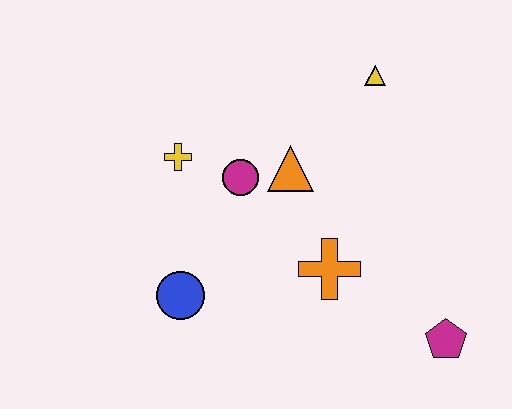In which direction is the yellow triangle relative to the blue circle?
The yellow triangle is above the blue circle.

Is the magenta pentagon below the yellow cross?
Yes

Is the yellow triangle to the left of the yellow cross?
No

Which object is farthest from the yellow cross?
The magenta pentagon is farthest from the yellow cross.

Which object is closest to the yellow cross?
The magenta circle is closest to the yellow cross.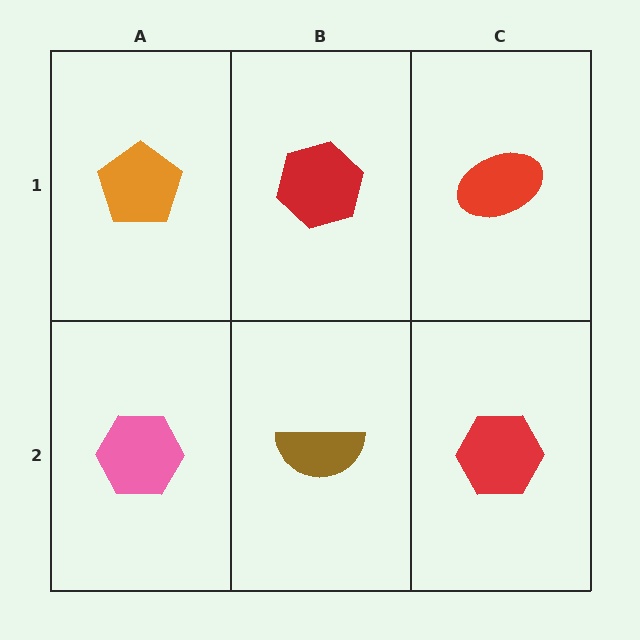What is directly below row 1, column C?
A red hexagon.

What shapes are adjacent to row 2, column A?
An orange pentagon (row 1, column A), a brown semicircle (row 2, column B).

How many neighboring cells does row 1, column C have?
2.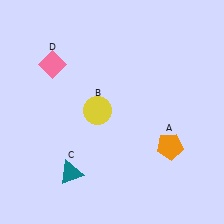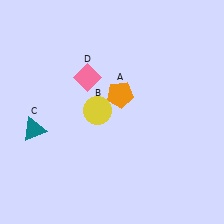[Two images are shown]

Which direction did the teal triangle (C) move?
The teal triangle (C) moved up.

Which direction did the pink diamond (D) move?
The pink diamond (D) moved right.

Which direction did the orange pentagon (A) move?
The orange pentagon (A) moved up.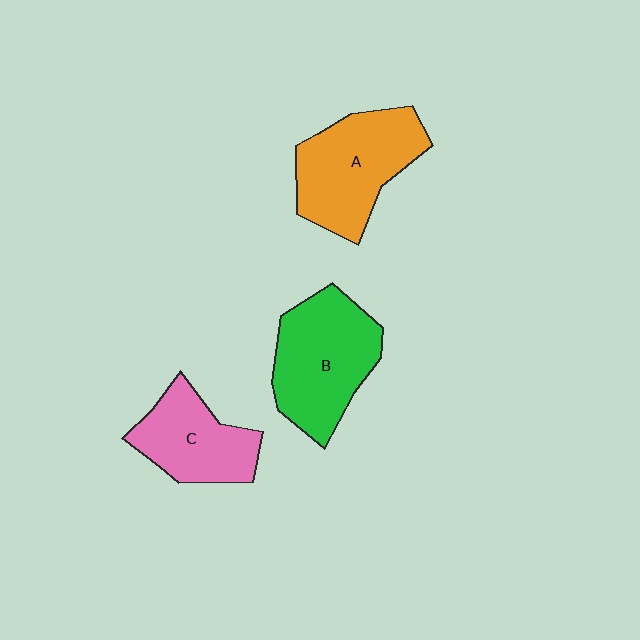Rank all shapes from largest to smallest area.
From largest to smallest: B (green), A (orange), C (pink).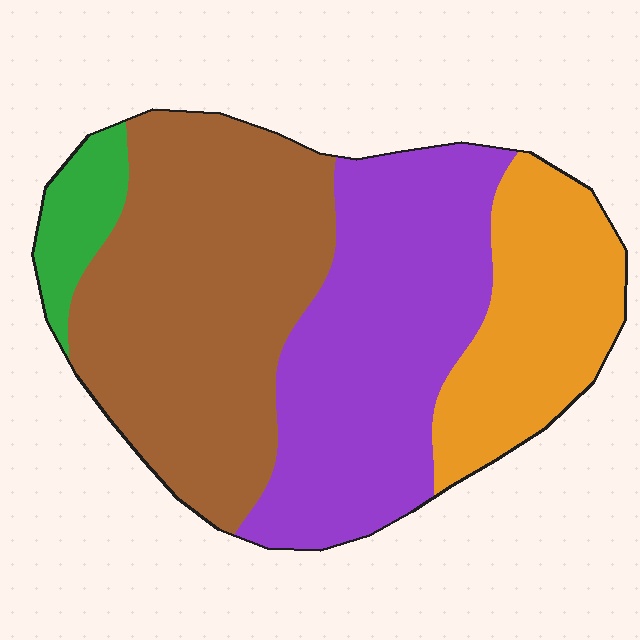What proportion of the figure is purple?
Purple covers around 35% of the figure.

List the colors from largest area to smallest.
From largest to smallest: brown, purple, orange, green.